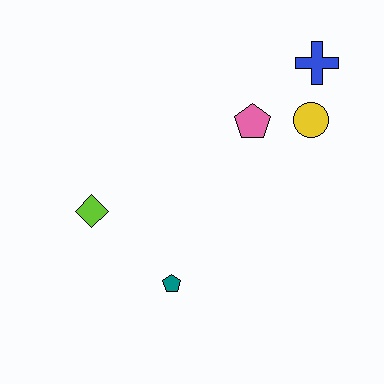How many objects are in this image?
There are 5 objects.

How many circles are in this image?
There is 1 circle.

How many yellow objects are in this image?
There is 1 yellow object.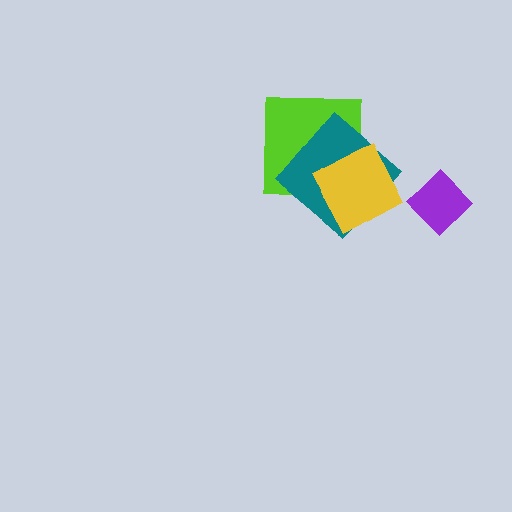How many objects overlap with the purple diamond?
0 objects overlap with the purple diamond.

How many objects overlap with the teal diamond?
2 objects overlap with the teal diamond.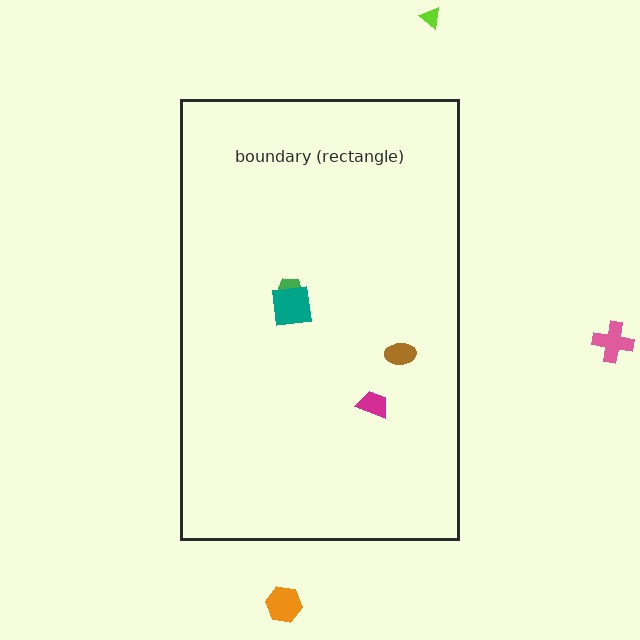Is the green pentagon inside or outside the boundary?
Inside.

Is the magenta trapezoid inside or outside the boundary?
Inside.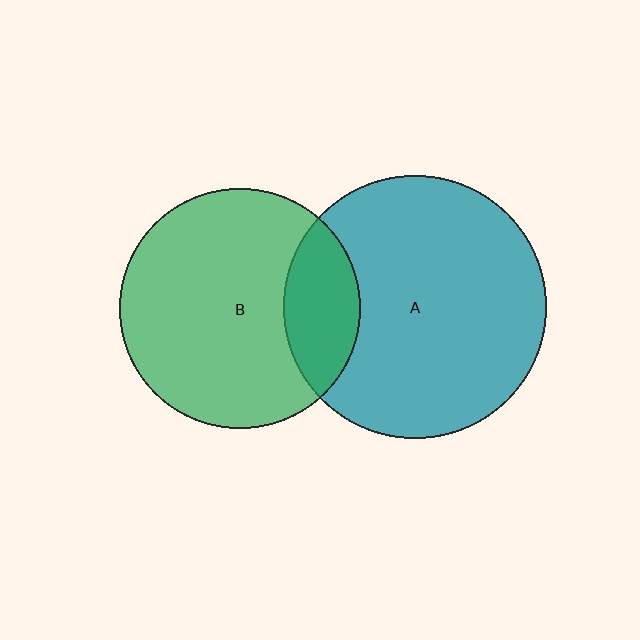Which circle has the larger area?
Circle A (teal).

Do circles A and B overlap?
Yes.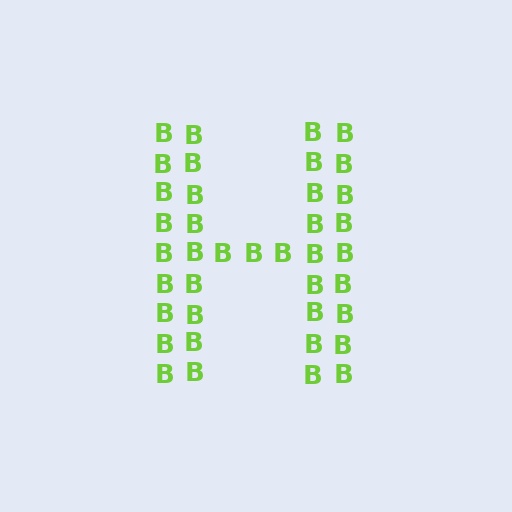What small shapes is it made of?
It is made of small letter B's.